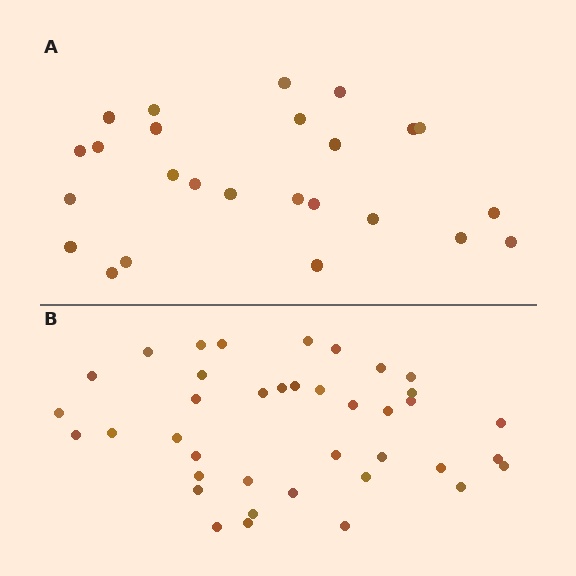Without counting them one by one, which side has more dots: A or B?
Region B (the bottom region) has more dots.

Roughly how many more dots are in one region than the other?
Region B has approximately 15 more dots than region A.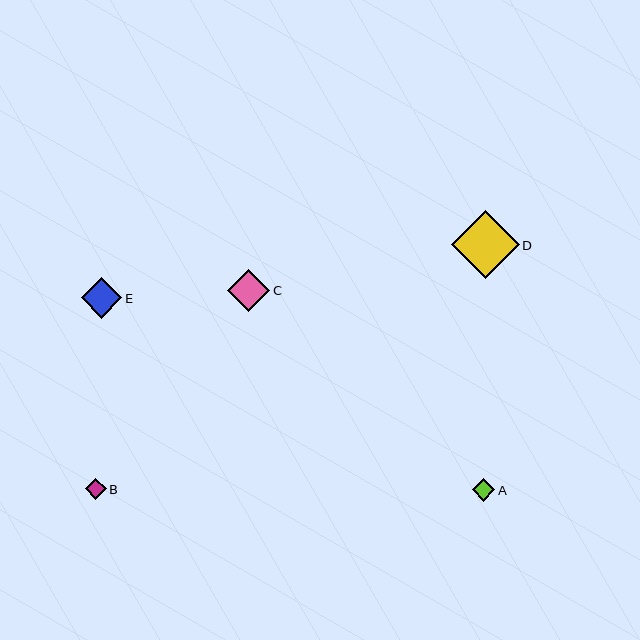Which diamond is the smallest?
Diamond B is the smallest with a size of approximately 21 pixels.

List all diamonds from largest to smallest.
From largest to smallest: D, C, E, A, B.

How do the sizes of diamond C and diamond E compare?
Diamond C and diamond E are approximately the same size.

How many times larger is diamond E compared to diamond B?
Diamond E is approximately 1.9 times the size of diamond B.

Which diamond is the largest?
Diamond D is the largest with a size of approximately 68 pixels.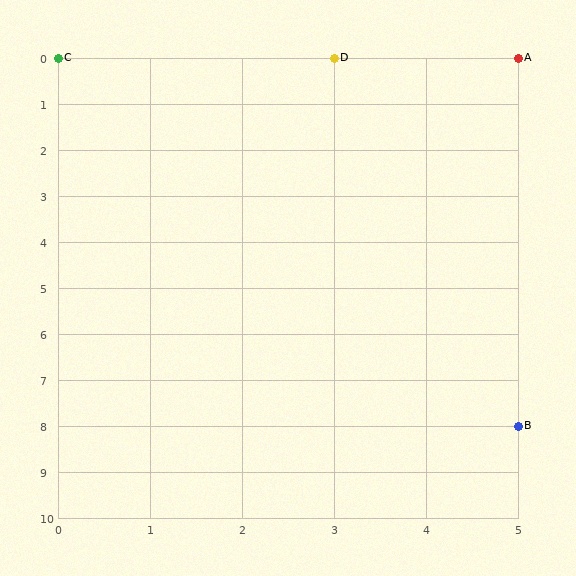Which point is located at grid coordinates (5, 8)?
Point B is at (5, 8).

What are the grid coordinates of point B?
Point B is at grid coordinates (5, 8).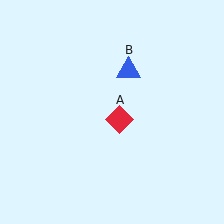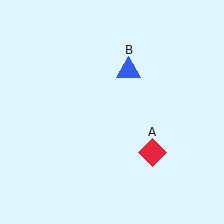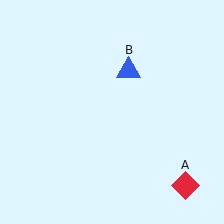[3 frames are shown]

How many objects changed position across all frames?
1 object changed position: red diamond (object A).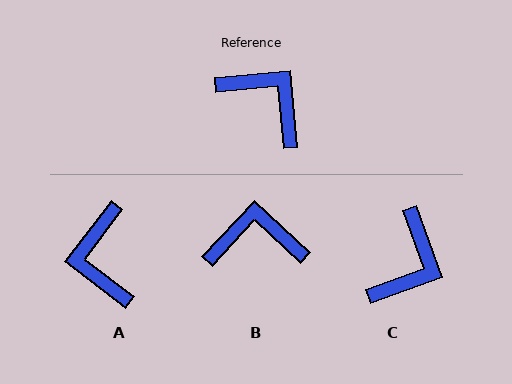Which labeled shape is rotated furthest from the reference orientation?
A, about 138 degrees away.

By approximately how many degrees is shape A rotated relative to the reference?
Approximately 138 degrees counter-clockwise.